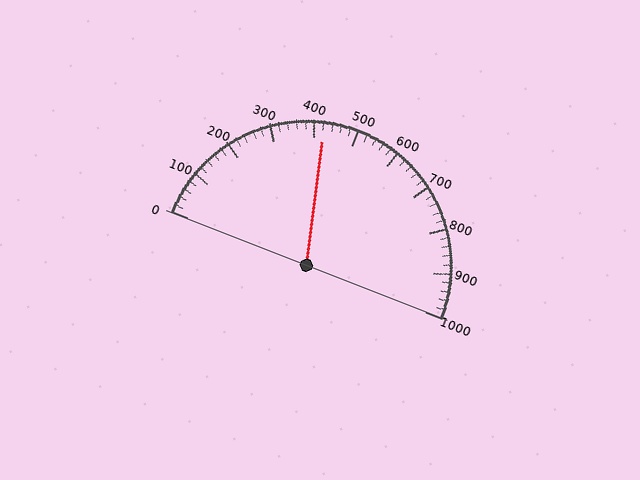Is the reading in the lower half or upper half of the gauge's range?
The reading is in the lower half of the range (0 to 1000).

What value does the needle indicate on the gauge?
The needle indicates approximately 420.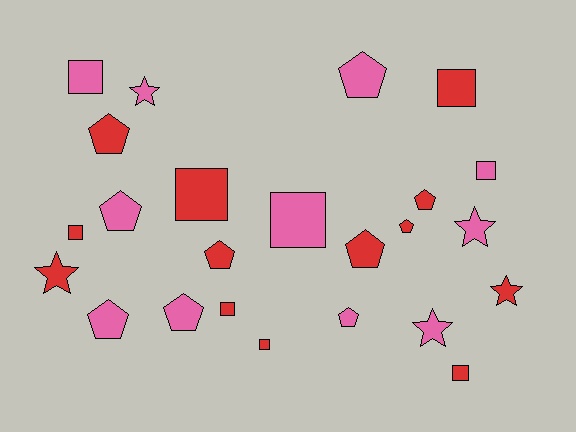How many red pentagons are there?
There are 5 red pentagons.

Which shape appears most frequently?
Pentagon, with 10 objects.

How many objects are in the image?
There are 24 objects.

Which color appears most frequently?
Red, with 13 objects.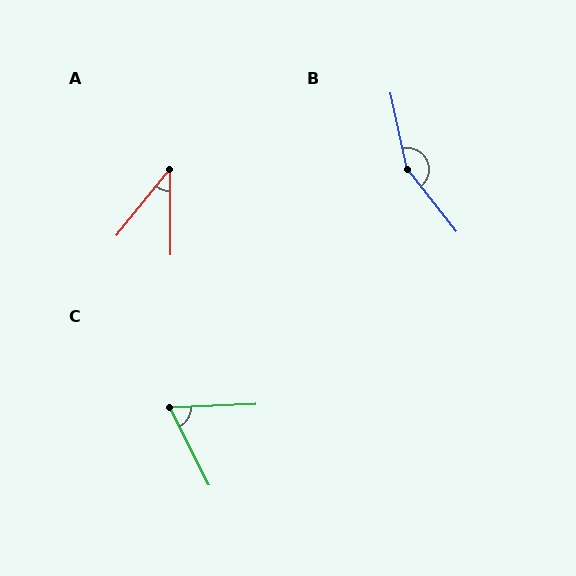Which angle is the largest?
B, at approximately 154 degrees.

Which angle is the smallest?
A, at approximately 39 degrees.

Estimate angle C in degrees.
Approximately 65 degrees.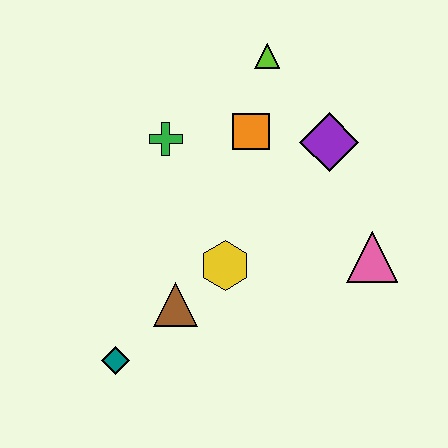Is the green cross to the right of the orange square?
No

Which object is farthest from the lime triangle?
The teal diamond is farthest from the lime triangle.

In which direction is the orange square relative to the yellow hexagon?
The orange square is above the yellow hexagon.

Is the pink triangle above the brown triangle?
Yes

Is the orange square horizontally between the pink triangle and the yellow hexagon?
Yes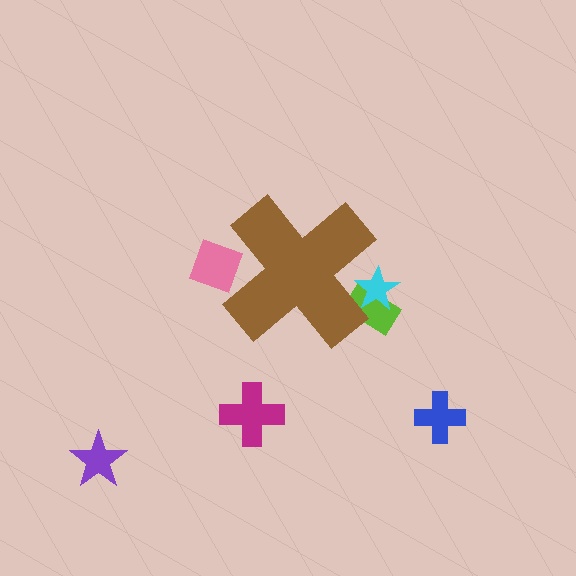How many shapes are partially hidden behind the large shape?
3 shapes are partially hidden.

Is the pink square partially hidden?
Yes, the pink square is partially hidden behind the brown cross.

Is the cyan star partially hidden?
Yes, the cyan star is partially hidden behind the brown cross.